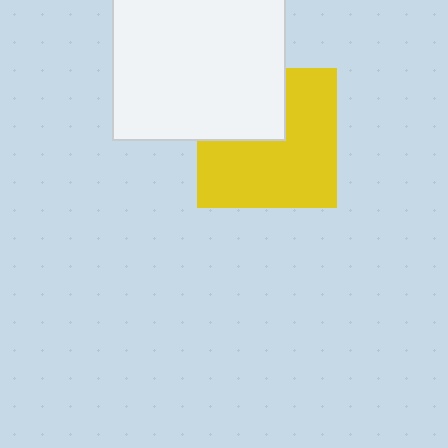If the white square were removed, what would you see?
You would see the complete yellow square.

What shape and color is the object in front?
The object in front is a white square.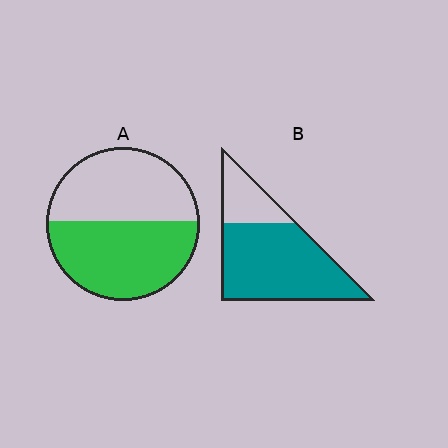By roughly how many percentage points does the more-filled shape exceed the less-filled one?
By roughly 25 percentage points (B over A).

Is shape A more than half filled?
Roughly half.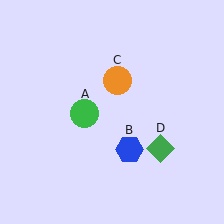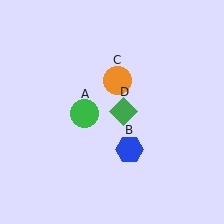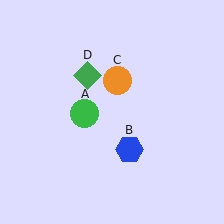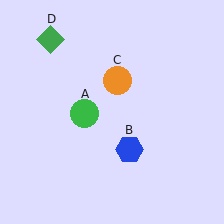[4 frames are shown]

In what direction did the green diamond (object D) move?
The green diamond (object D) moved up and to the left.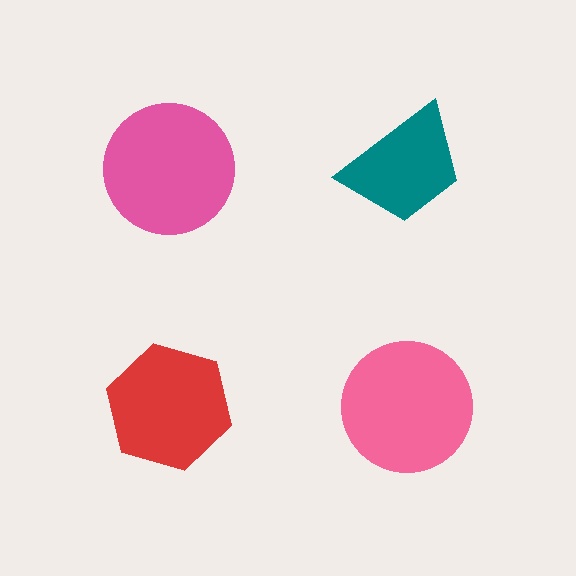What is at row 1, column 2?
A teal trapezoid.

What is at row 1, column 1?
A pink circle.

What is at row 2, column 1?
A red hexagon.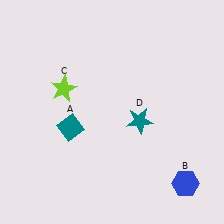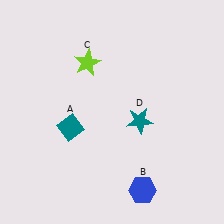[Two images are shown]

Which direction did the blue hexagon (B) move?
The blue hexagon (B) moved left.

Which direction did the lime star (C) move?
The lime star (C) moved up.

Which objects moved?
The objects that moved are: the blue hexagon (B), the lime star (C).